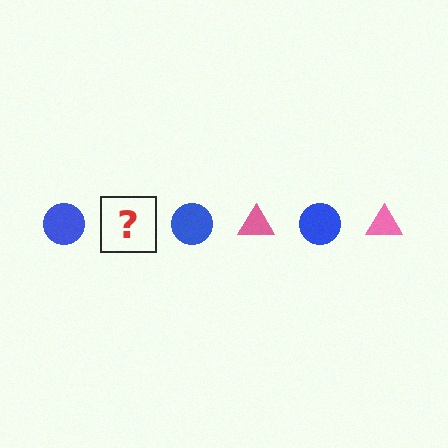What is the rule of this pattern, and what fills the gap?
The rule is that the pattern alternates between blue circle and pink triangle. The gap should be filled with a pink triangle.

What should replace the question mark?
The question mark should be replaced with a pink triangle.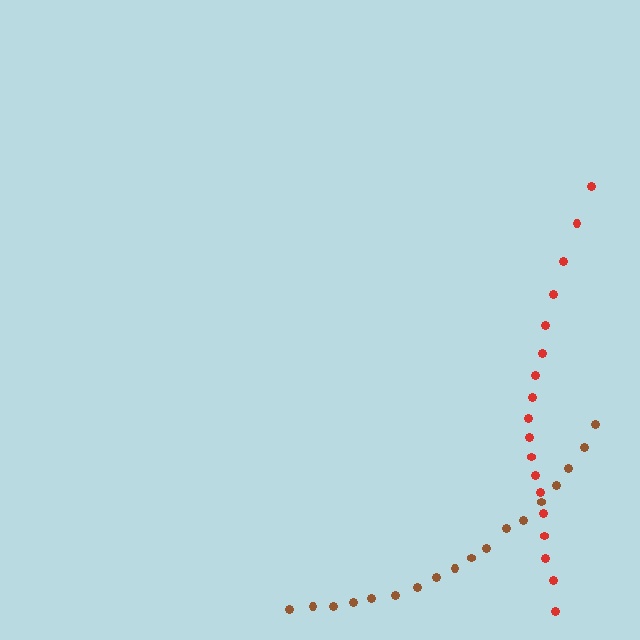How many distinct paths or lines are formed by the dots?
There are 2 distinct paths.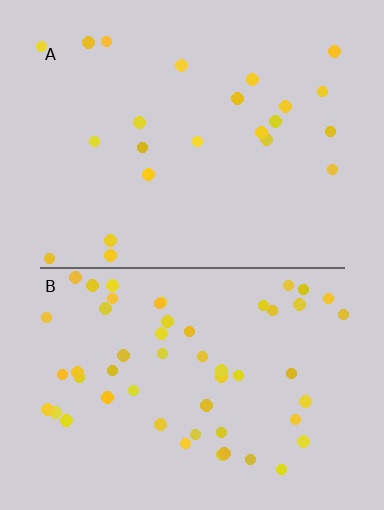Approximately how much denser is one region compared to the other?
Approximately 2.3× — region B over region A.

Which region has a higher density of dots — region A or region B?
B (the bottom).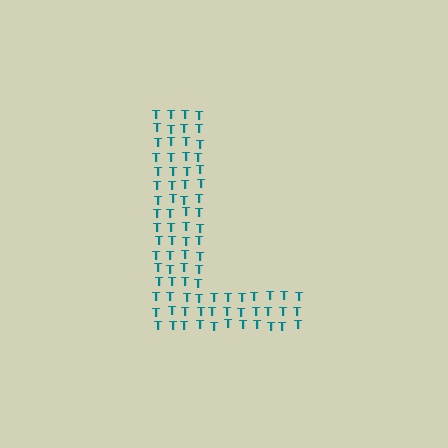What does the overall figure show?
The overall figure shows the letter L.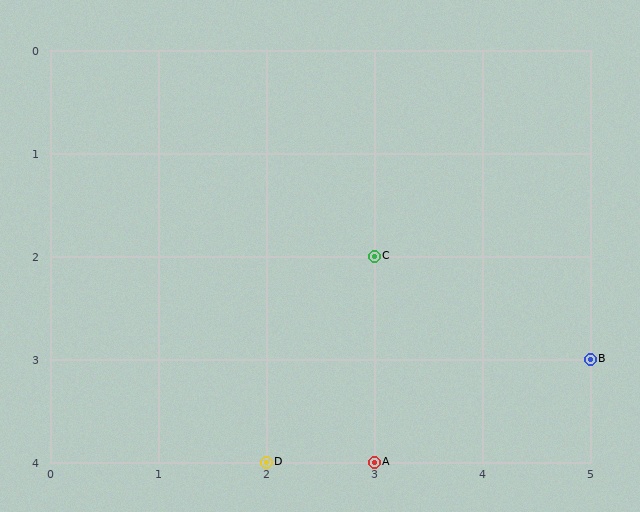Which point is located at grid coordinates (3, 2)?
Point C is at (3, 2).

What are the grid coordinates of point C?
Point C is at grid coordinates (3, 2).